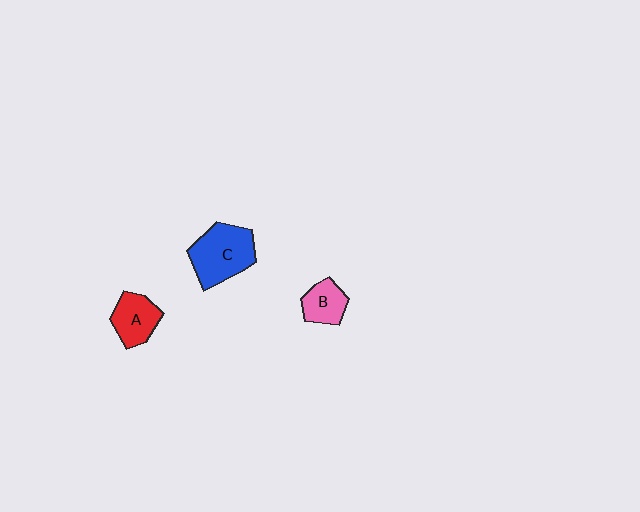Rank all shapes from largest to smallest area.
From largest to smallest: C (blue), A (red), B (pink).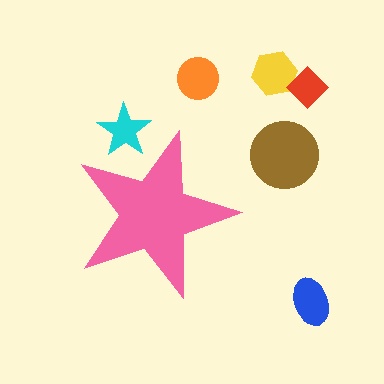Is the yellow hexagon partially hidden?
No, the yellow hexagon is fully visible.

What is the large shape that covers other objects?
A pink star.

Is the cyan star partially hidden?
Yes, the cyan star is partially hidden behind the pink star.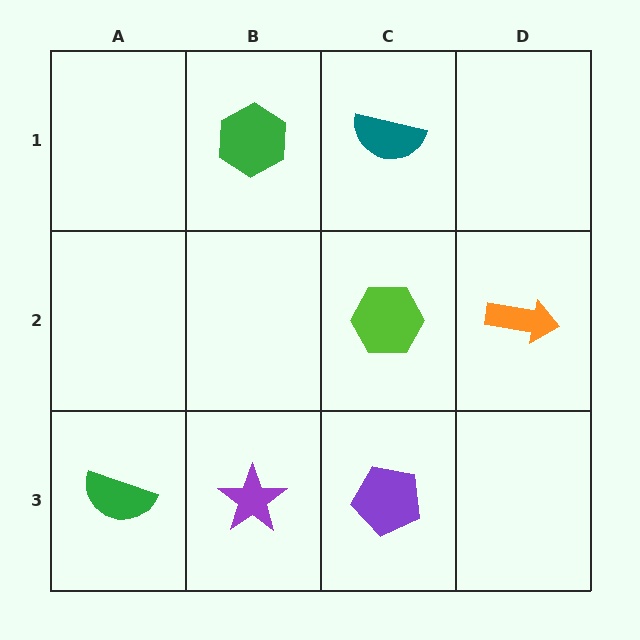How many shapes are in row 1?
2 shapes.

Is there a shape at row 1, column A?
No, that cell is empty.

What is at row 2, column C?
A lime hexagon.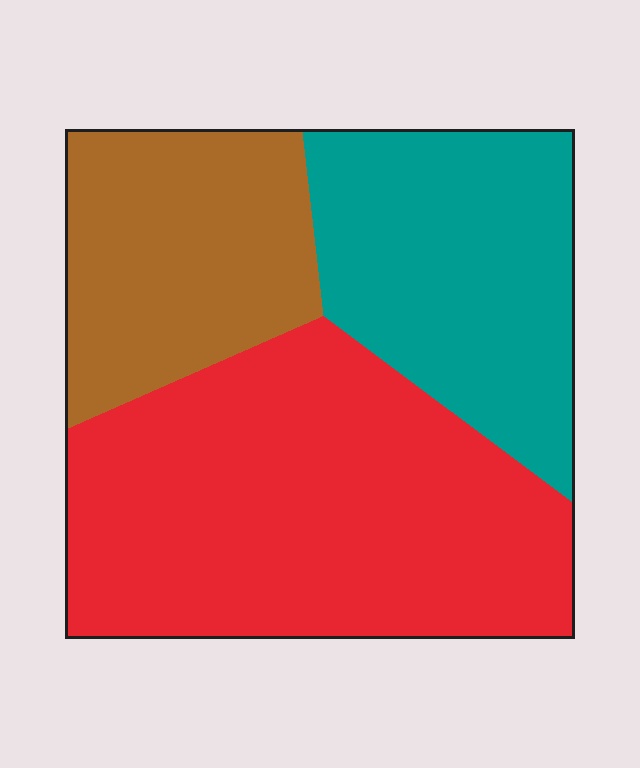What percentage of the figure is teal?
Teal covers roughly 30% of the figure.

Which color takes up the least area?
Brown, at roughly 25%.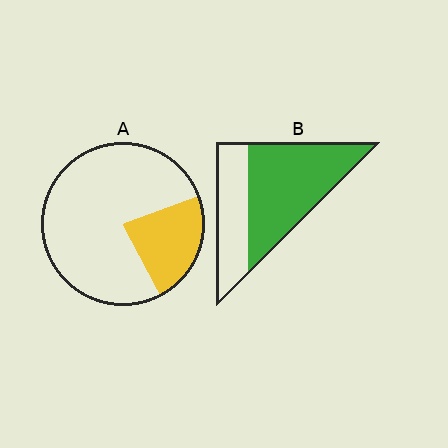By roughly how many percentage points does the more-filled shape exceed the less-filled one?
By roughly 40 percentage points (B over A).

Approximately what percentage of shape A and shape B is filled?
A is approximately 25% and B is approximately 65%.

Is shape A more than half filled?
No.